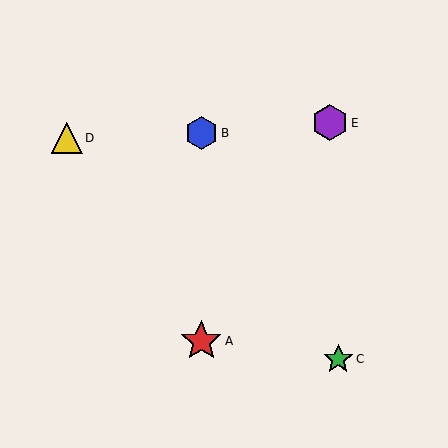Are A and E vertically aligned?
No, A is at x≈201 and E is at x≈330.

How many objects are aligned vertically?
2 objects (A, B) are aligned vertically.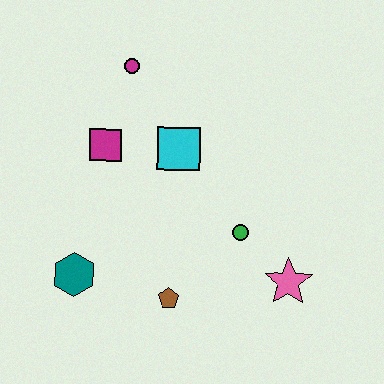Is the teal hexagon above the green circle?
No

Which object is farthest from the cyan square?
The pink star is farthest from the cyan square.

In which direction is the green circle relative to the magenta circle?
The green circle is below the magenta circle.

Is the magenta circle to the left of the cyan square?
Yes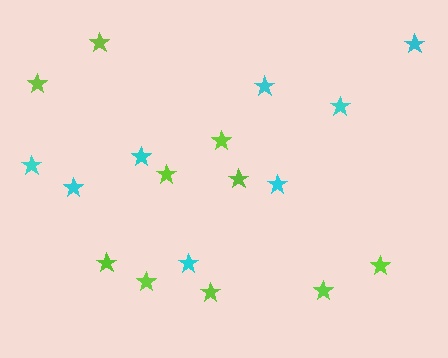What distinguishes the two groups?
There are 2 groups: one group of lime stars (10) and one group of cyan stars (8).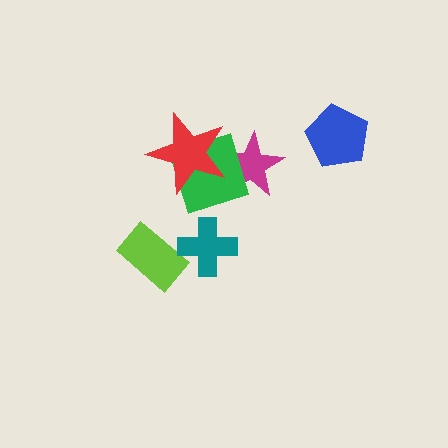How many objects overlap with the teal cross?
0 objects overlap with the teal cross.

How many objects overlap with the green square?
2 objects overlap with the green square.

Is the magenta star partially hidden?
Yes, it is partially covered by another shape.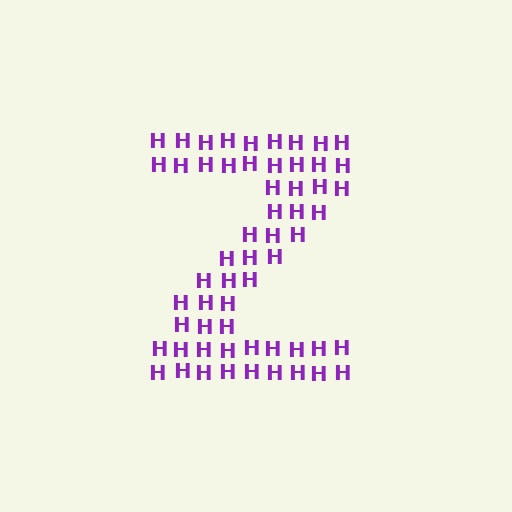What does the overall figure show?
The overall figure shows the letter Z.